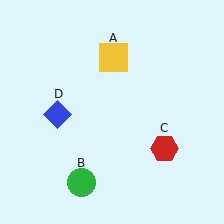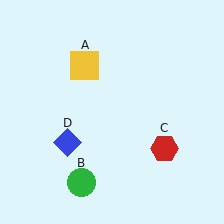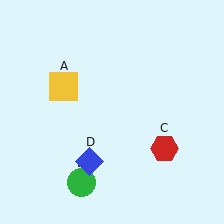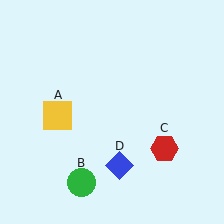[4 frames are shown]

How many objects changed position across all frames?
2 objects changed position: yellow square (object A), blue diamond (object D).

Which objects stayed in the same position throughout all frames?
Green circle (object B) and red hexagon (object C) remained stationary.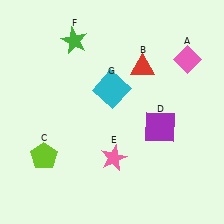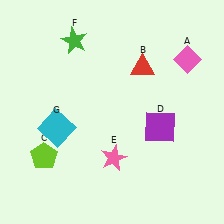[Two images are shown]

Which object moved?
The cyan square (G) moved left.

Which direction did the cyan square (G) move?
The cyan square (G) moved left.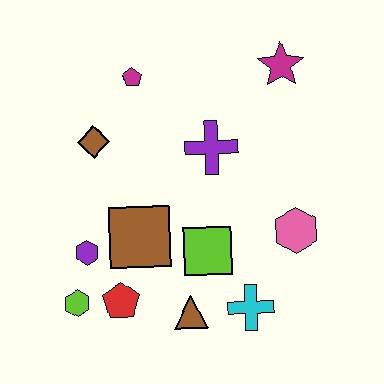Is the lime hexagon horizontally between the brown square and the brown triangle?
No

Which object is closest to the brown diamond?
The magenta pentagon is closest to the brown diamond.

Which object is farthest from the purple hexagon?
The magenta star is farthest from the purple hexagon.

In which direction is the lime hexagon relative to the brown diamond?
The lime hexagon is below the brown diamond.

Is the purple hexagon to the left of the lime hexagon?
No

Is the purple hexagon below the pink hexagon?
Yes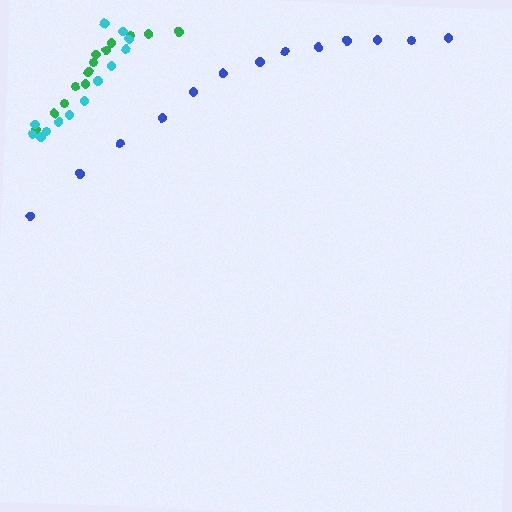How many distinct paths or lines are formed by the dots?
There are 3 distinct paths.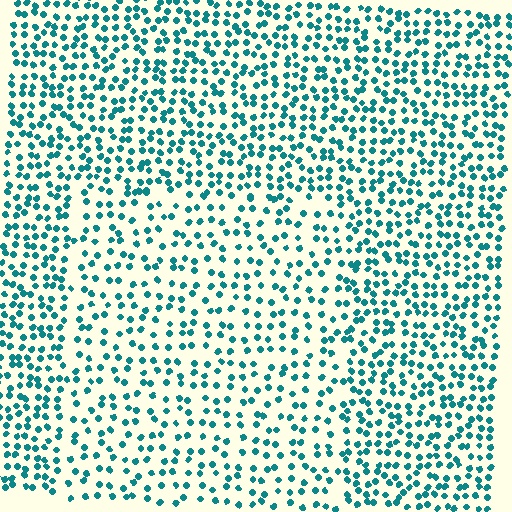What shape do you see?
I see a rectangle.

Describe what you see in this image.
The image contains small teal elements arranged at two different densities. A rectangle-shaped region is visible where the elements are less densely packed than the surrounding area.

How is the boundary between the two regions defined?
The boundary is defined by a change in element density (approximately 1.6x ratio). All elements are the same color, size, and shape.